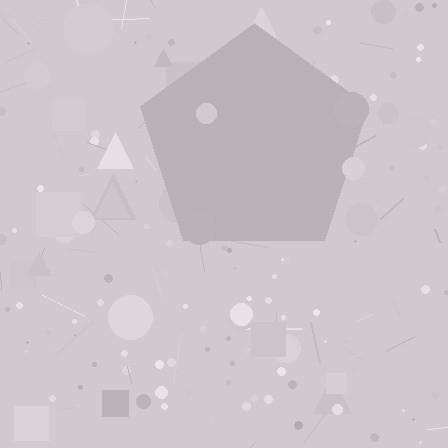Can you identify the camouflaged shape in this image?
The camouflaged shape is a pentagon.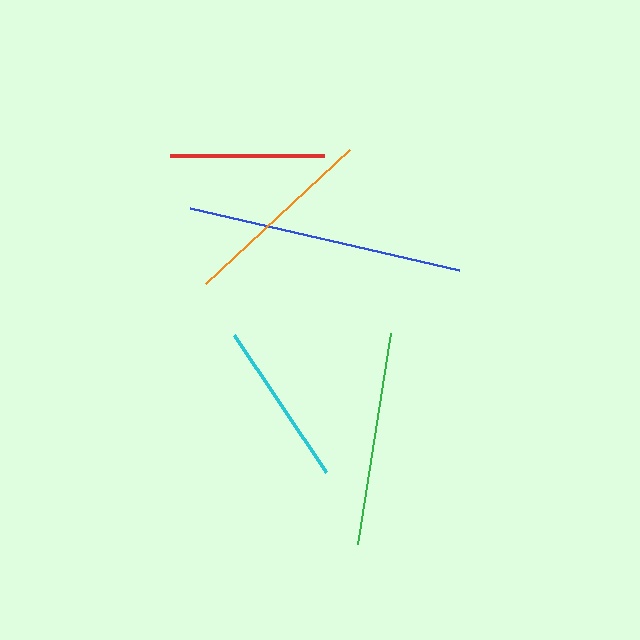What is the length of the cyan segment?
The cyan segment is approximately 166 pixels long.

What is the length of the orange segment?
The orange segment is approximately 197 pixels long.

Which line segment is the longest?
The blue line is the longest at approximately 276 pixels.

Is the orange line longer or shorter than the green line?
The green line is longer than the orange line.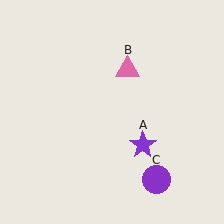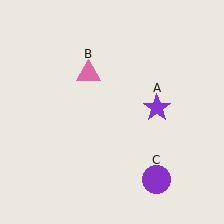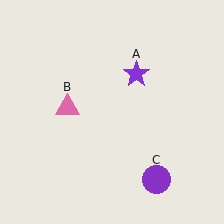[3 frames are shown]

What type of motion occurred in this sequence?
The purple star (object A), pink triangle (object B) rotated counterclockwise around the center of the scene.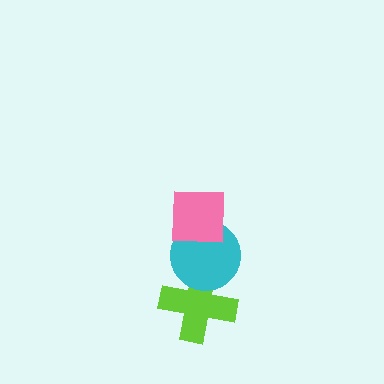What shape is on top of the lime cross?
The cyan circle is on top of the lime cross.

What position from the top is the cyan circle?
The cyan circle is 2nd from the top.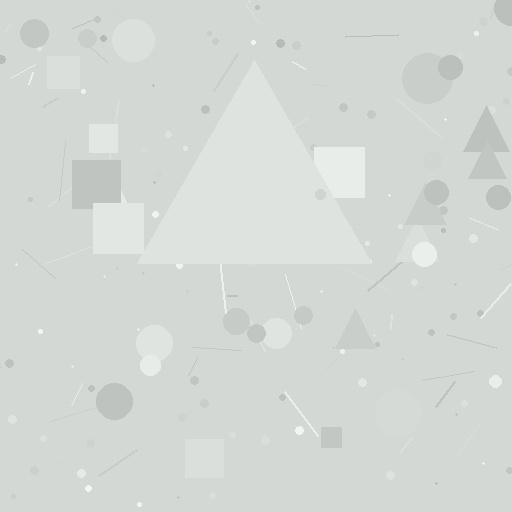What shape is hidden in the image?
A triangle is hidden in the image.